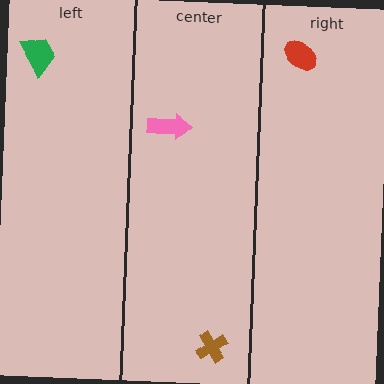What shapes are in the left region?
The green trapezoid.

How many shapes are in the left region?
1.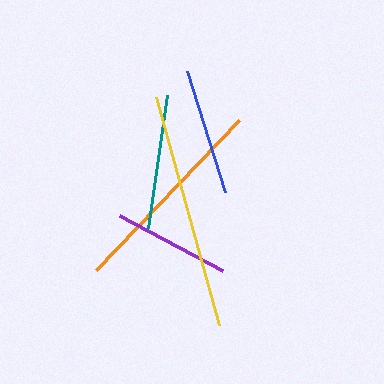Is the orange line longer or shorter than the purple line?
The orange line is longer than the purple line.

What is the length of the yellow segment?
The yellow segment is approximately 236 pixels long.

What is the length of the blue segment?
The blue segment is approximately 127 pixels long.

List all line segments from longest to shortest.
From longest to shortest: yellow, orange, teal, blue, purple.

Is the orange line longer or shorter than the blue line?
The orange line is longer than the blue line.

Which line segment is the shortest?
The purple line is the shortest at approximately 117 pixels.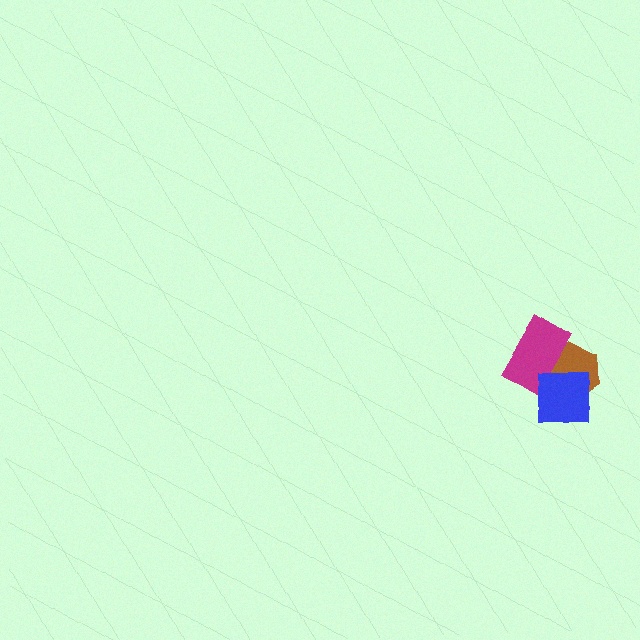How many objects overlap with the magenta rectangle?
2 objects overlap with the magenta rectangle.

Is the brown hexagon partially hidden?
Yes, it is partially covered by another shape.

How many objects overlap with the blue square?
2 objects overlap with the blue square.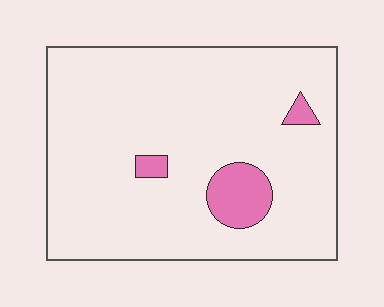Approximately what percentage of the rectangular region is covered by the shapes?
Approximately 10%.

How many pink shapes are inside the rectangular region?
3.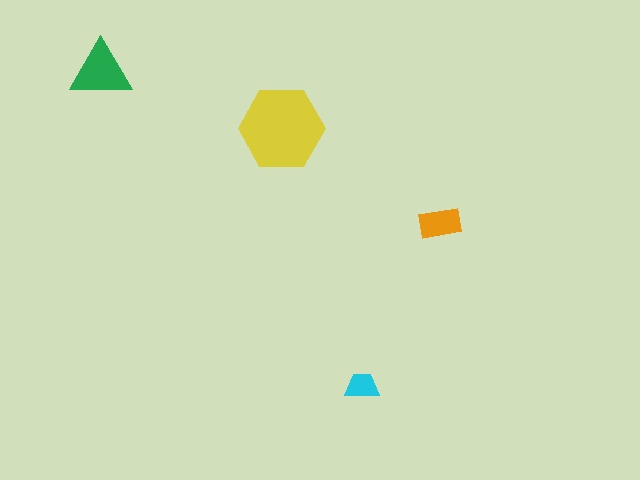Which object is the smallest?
The cyan trapezoid.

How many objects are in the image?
There are 4 objects in the image.